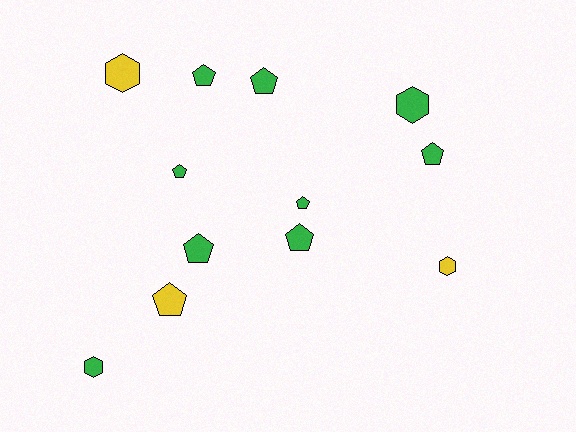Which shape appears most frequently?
Pentagon, with 8 objects.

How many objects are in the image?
There are 12 objects.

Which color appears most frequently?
Green, with 9 objects.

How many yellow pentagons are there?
There is 1 yellow pentagon.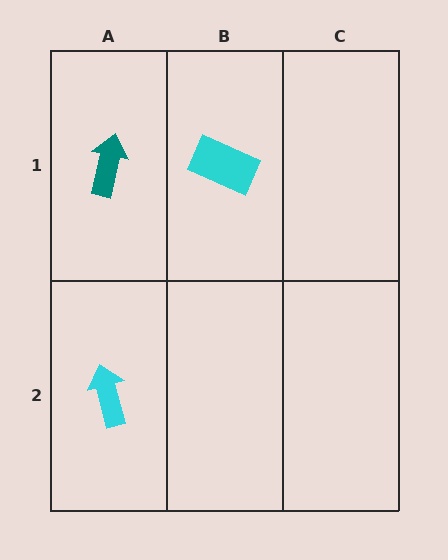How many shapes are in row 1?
2 shapes.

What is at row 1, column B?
A cyan rectangle.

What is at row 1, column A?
A teal arrow.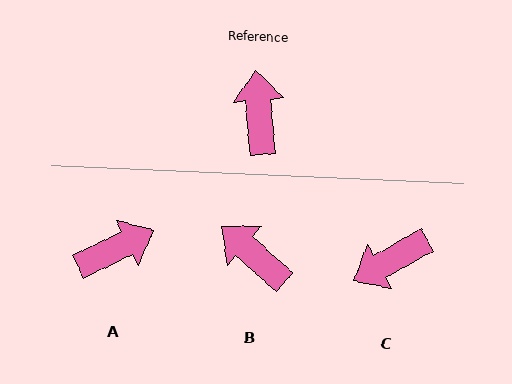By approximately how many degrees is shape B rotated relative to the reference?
Approximately 43 degrees counter-clockwise.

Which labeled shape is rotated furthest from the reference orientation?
C, about 114 degrees away.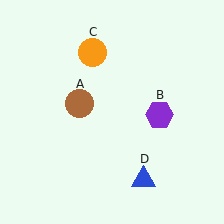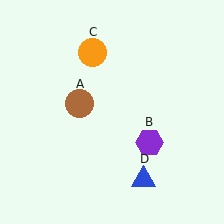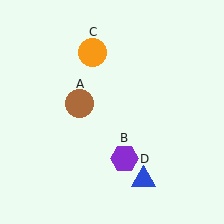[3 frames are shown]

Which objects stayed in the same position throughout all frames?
Brown circle (object A) and orange circle (object C) and blue triangle (object D) remained stationary.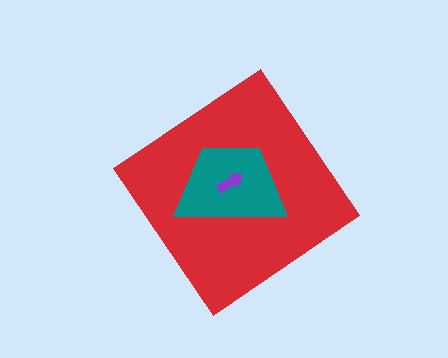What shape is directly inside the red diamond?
The teal trapezoid.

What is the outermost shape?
The red diamond.